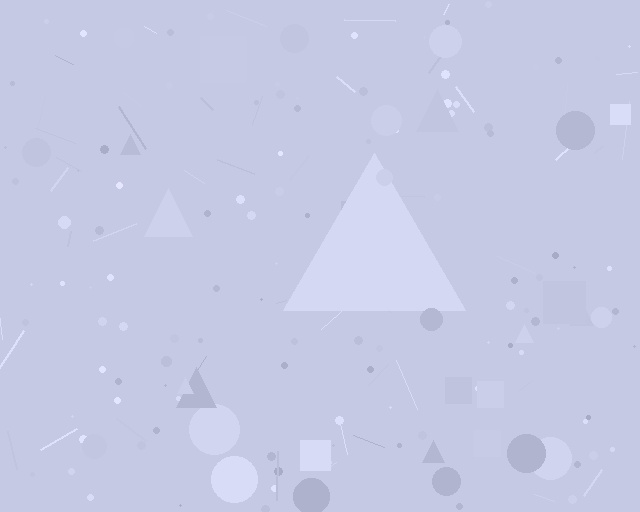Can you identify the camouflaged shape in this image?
The camouflaged shape is a triangle.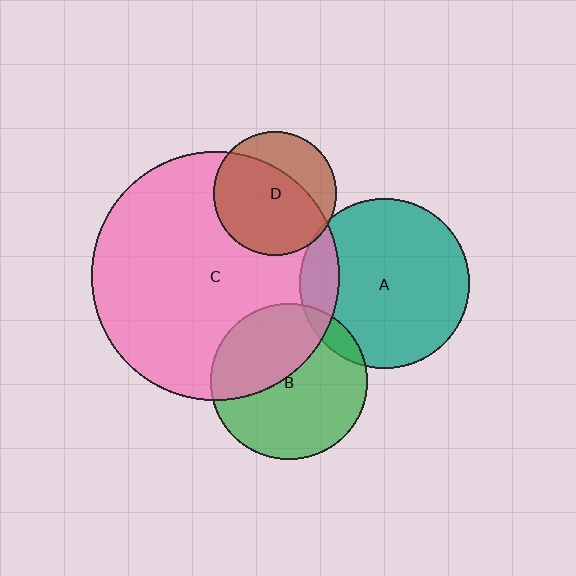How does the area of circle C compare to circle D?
Approximately 4.0 times.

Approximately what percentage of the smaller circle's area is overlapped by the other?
Approximately 15%.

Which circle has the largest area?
Circle C (pink).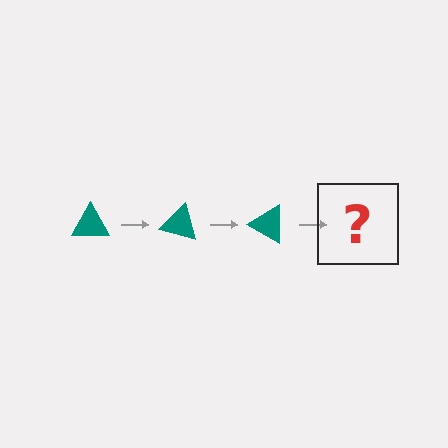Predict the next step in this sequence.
The next step is a teal triangle rotated 45 degrees.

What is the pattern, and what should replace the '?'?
The pattern is that the triangle rotates 15 degrees each step. The '?' should be a teal triangle rotated 45 degrees.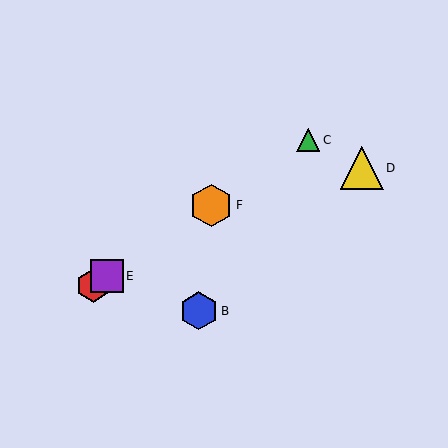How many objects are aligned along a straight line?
4 objects (A, C, E, F) are aligned along a straight line.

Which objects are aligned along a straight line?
Objects A, C, E, F are aligned along a straight line.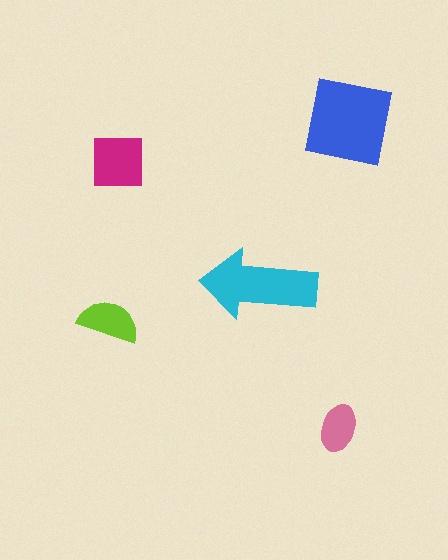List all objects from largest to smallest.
The blue square, the cyan arrow, the magenta square, the lime semicircle, the pink ellipse.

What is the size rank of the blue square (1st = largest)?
1st.